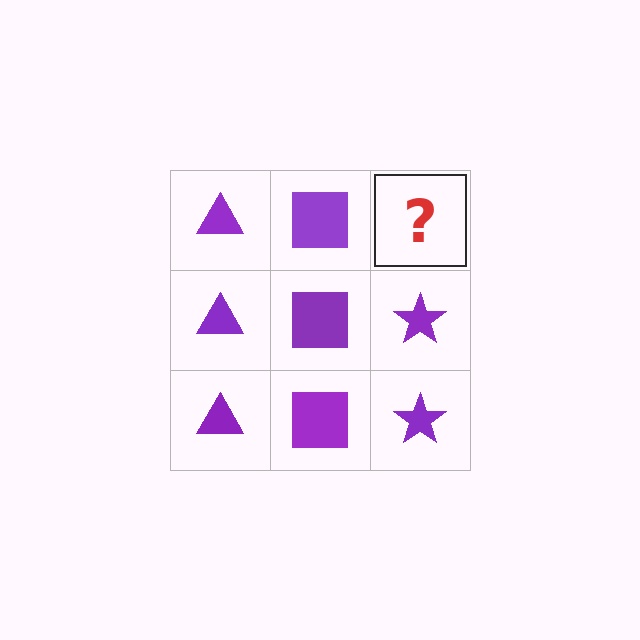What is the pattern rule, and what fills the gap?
The rule is that each column has a consistent shape. The gap should be filled with a purple star.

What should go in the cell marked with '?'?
The missing cell should contain a purple star.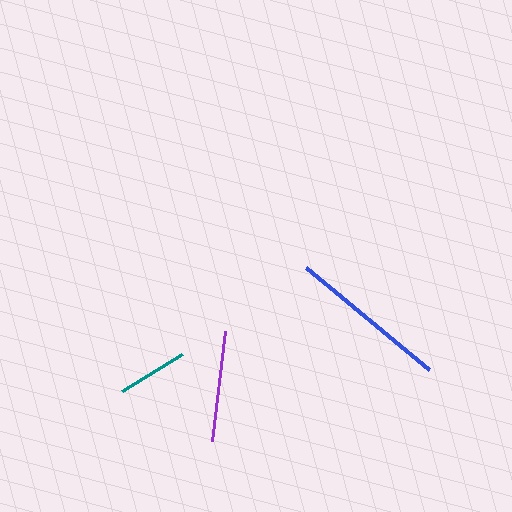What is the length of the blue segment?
The blue segment is approximately 160 pixels long.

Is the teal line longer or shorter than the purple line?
The purple line is longer than the teal line.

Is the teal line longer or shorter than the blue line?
The blue line is longer than the teal line.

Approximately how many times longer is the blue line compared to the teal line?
The blue line is approximately 2.3 times the length of the teal line.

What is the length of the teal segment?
The teal segment is approximately 70 pixels long.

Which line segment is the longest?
The blue line is the longest at approximately 160 pixels.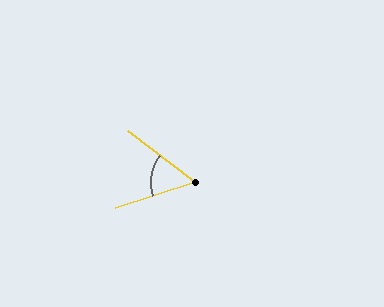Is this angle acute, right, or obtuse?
It is acute.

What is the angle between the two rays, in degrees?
Approximately 55 degrees.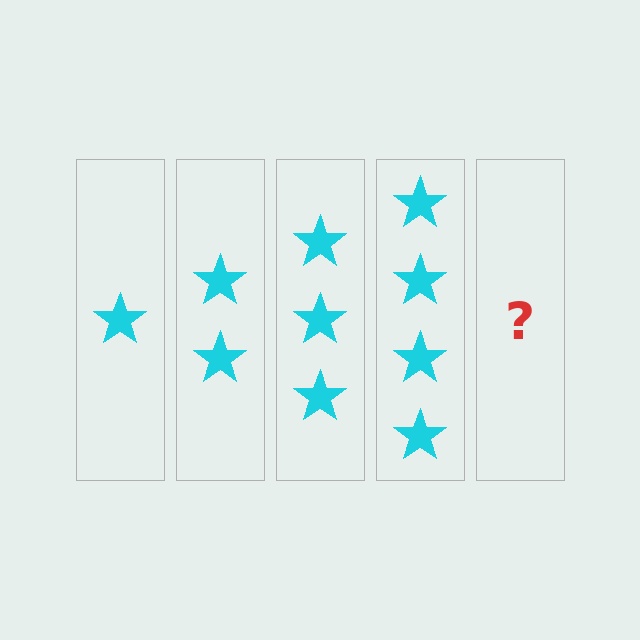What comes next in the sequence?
The next element should be 5 stars.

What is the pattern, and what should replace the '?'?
The pattern is that each step adds one more star. The '?' should be 5 stars.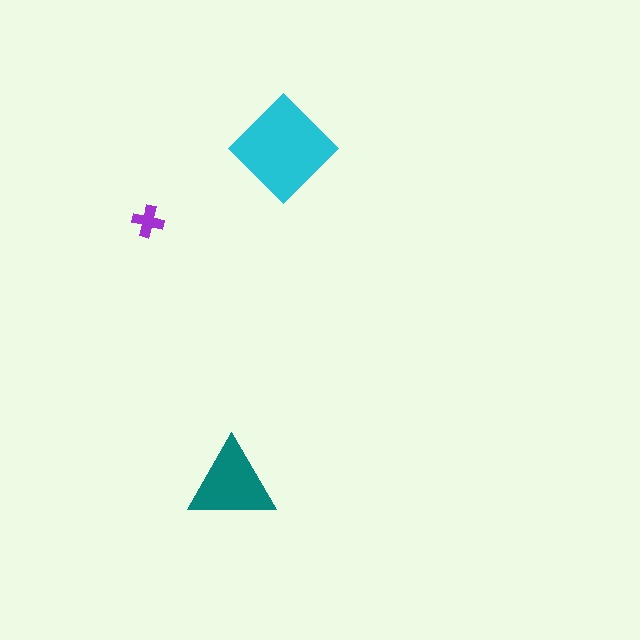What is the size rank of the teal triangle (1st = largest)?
2nd.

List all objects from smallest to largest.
The purple cross, the teal triangle, the cyan diamond.